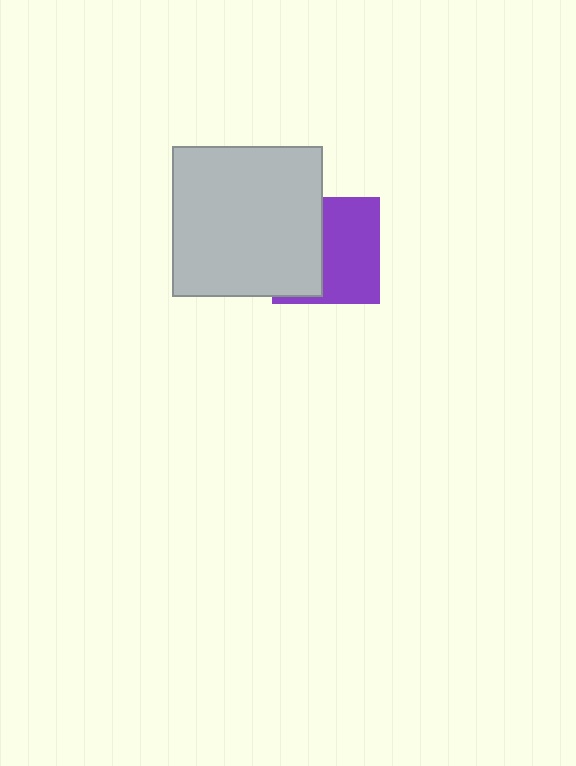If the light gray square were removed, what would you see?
You would see the complete purple square.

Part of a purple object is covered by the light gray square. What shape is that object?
It is a square.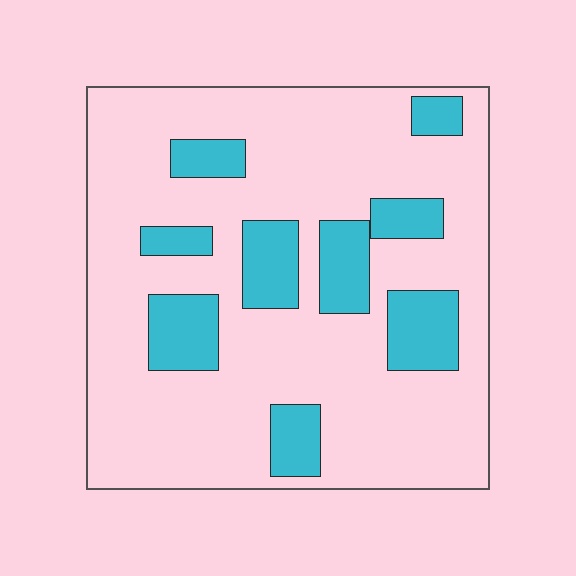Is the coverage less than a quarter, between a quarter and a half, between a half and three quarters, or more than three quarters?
Less than a quarter.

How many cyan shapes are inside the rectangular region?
9.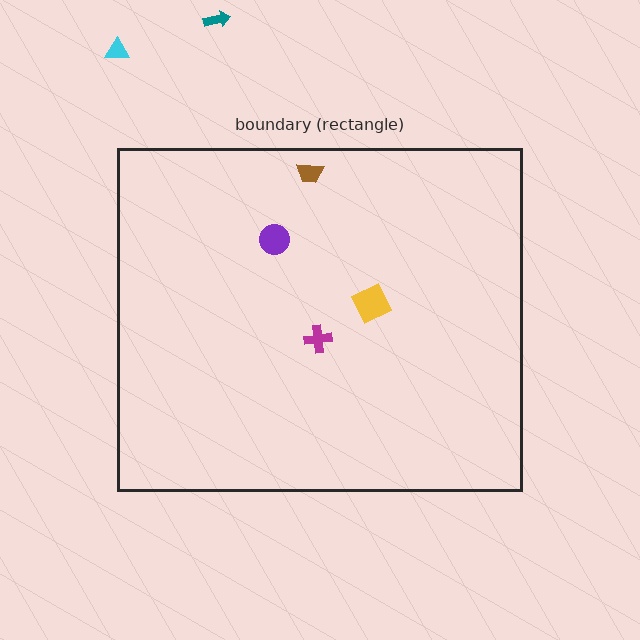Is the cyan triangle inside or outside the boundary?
Outside.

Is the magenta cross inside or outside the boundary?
Inside.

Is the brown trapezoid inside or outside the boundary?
Inside.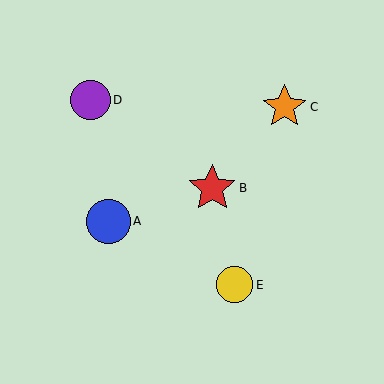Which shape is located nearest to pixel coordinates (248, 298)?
The yellow circle (labeled E) at (234, 285) is nearest to that location.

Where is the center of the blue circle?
The center of the blue circle is at (108, 221).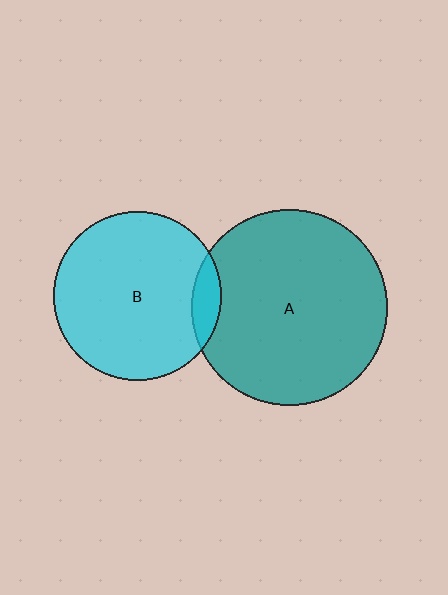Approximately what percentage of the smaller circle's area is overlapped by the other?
Approximately 10%.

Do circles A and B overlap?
Yes.